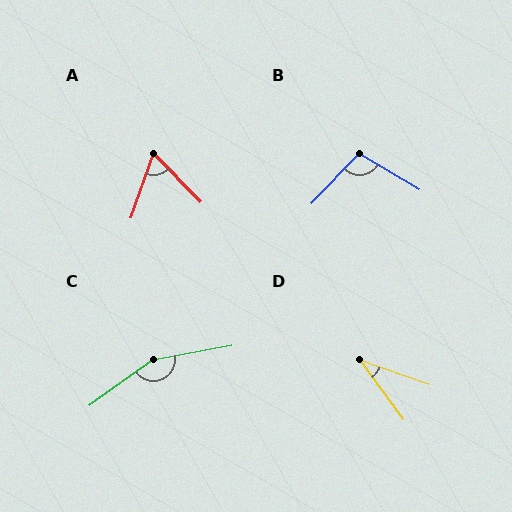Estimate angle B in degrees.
Approximately 103 degrees.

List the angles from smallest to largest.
D (35°), A (64°), B (103°), C (155°).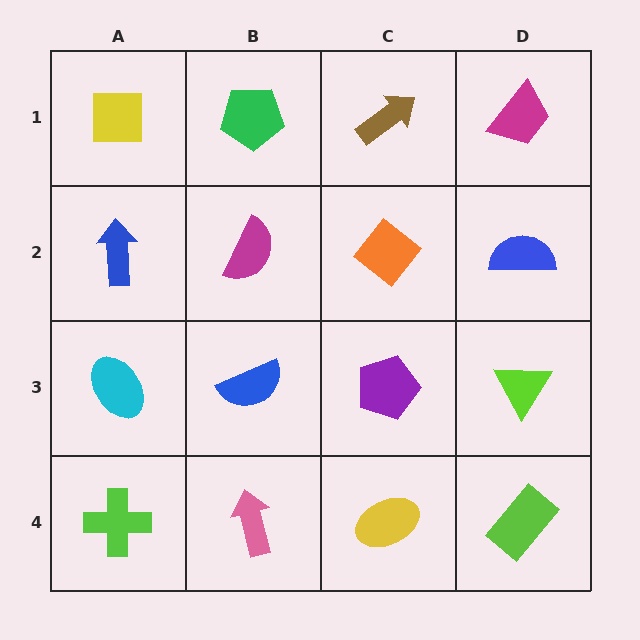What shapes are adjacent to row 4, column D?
A lime triangle (row 3, column D), a yellow ellipse (row 4, column C).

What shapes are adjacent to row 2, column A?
A yellow square (row 1, column A), a cyan ellipse (row 3, column A), a magenta semicircle (row 2, column B).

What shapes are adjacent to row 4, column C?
A purple pentagon (row 3, column C), a pink arrow (row 4, column B), a lime rectangle (row 4, column D).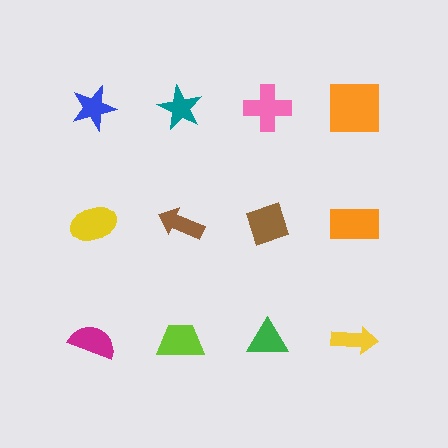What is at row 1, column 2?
A teal star.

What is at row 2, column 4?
An orange rectangle.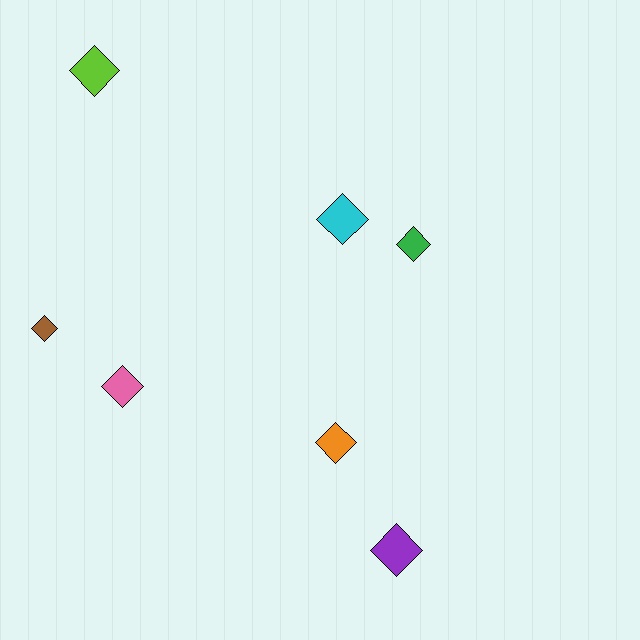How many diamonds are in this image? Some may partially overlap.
There are 7 diamonds.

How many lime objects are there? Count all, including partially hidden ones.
There is 1 lime object.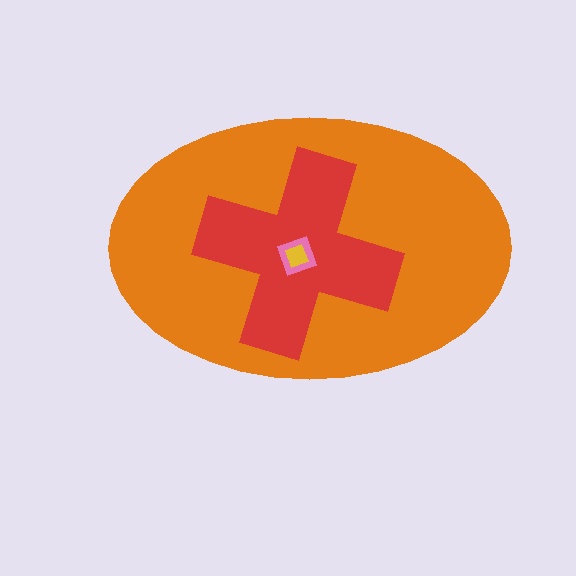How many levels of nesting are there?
4.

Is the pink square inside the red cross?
Yes.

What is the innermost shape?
The yellow diamond.